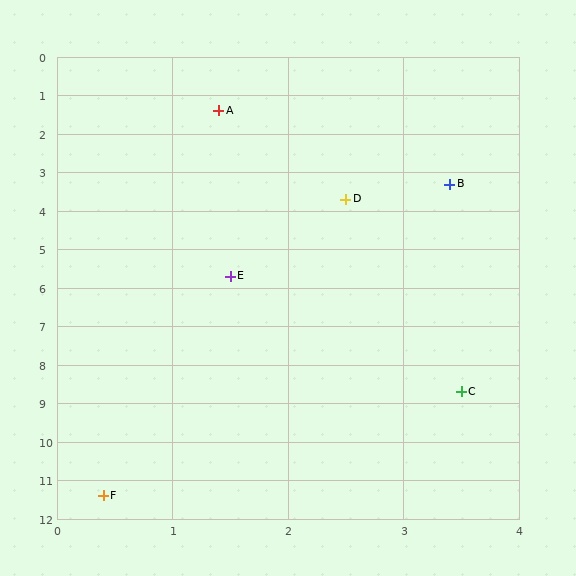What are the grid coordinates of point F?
Point F is at approximately (0.4, 11.4).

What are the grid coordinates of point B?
Point B is at approximately (3.4, 3.3).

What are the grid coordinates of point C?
Point C is at approximately (3.5, 8.7).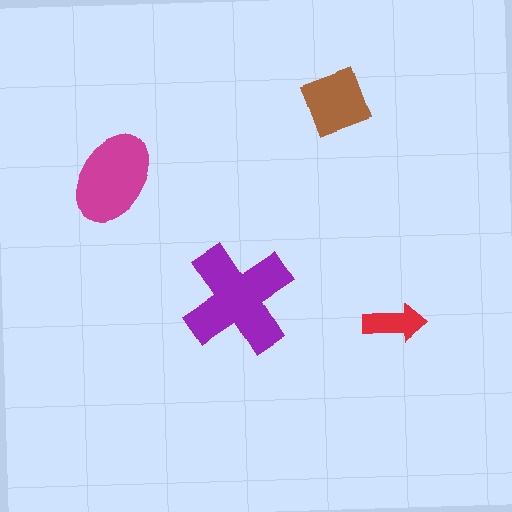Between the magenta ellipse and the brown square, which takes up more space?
The magenta ellipse.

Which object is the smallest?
The red arrow.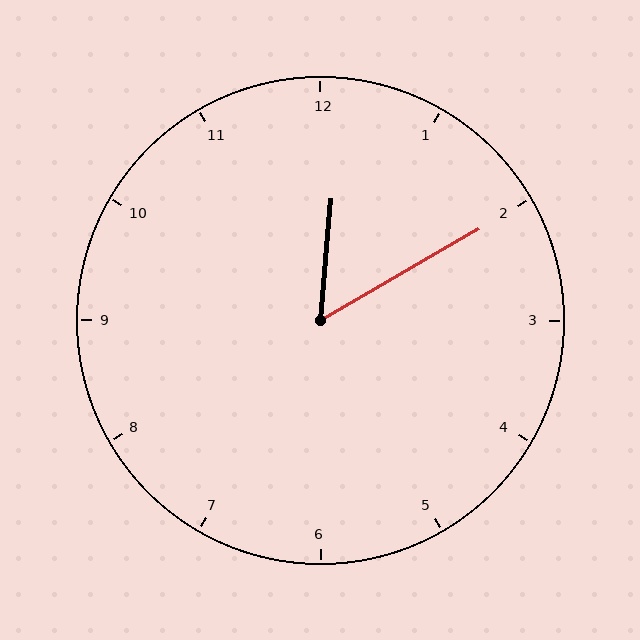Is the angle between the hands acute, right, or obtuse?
It is acute.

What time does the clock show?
12:10.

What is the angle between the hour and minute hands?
Approximately 55 degrees.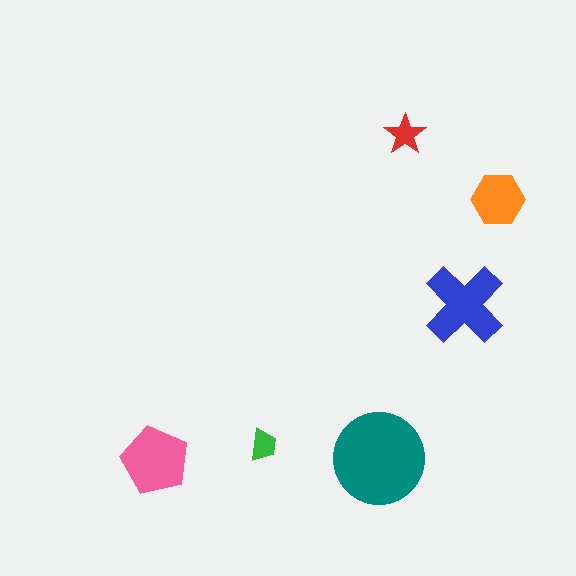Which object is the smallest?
The green trapezoid.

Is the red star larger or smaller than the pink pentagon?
Smaller.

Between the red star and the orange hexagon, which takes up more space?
The orange hexagon.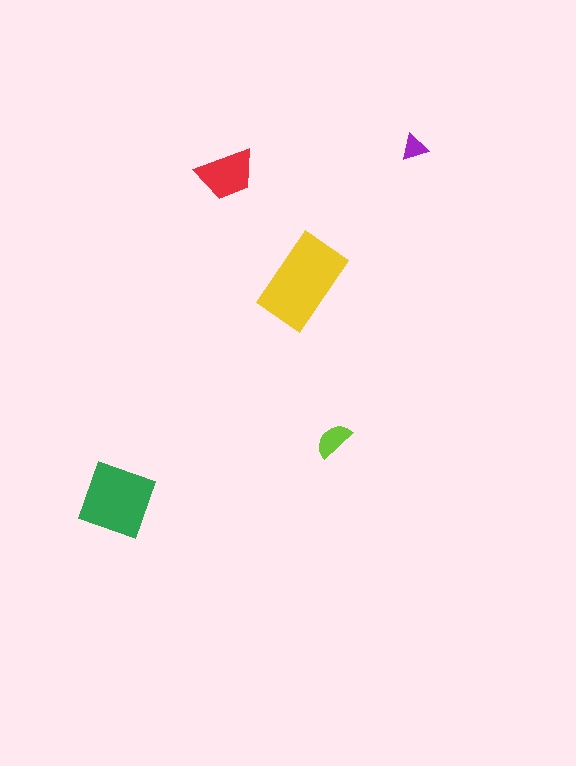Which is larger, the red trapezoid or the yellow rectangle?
The yellow rectangle.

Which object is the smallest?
The purple triangle.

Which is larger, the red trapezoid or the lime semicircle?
The red trapezoid.